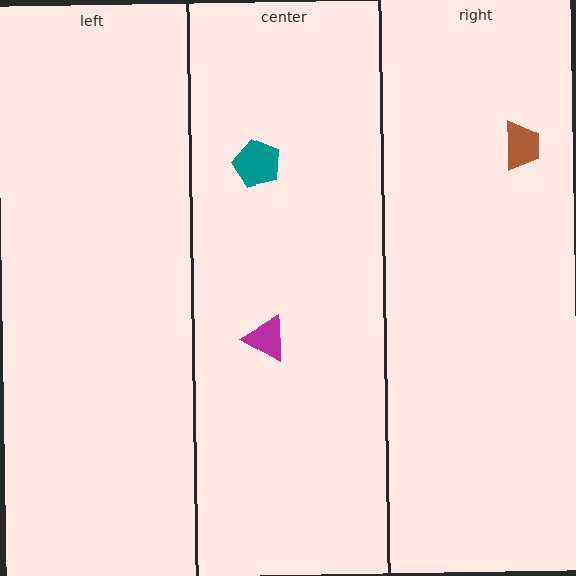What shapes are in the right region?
The brown trapezoid.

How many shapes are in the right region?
1.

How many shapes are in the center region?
2.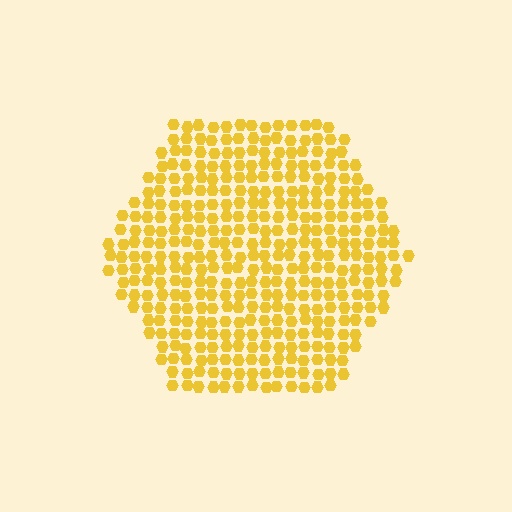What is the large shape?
The large shape is a hexagon.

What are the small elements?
The small elements are hexagons.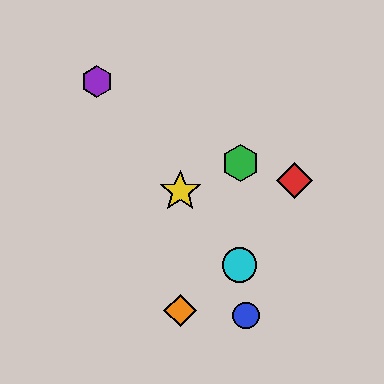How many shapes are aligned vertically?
2 shapes (the yellow star, the orange diamond) are aligned vertically.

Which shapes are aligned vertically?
The yellow star, the orange diamond are aligned vertically.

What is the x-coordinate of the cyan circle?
The cyan circle is at x≈240.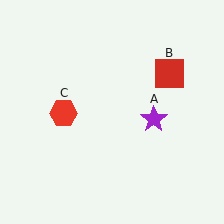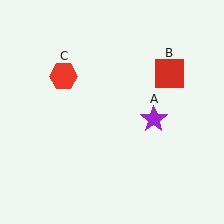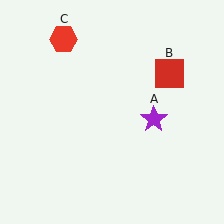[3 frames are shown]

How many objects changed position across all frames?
1 object changed position: red hexagon (object C).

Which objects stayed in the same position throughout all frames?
Purple star (object A) and red square (object B) remained stationary.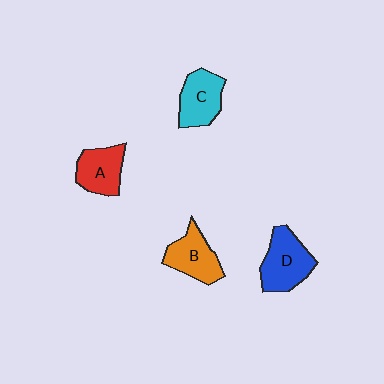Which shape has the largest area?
Shape D (blue).